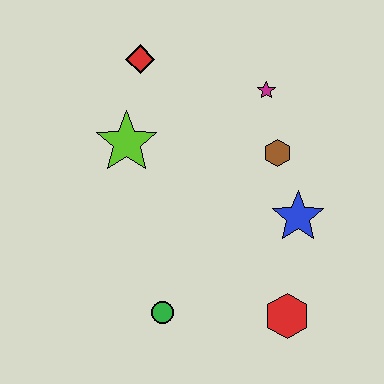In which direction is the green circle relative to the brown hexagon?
The green circle is below the brown hexagon.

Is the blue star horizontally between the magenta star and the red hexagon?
No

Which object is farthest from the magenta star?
The green circle is farthest from the magenta star.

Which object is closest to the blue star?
The brown hexagon is closest to the blue star.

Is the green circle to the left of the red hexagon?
Yes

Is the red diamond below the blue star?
No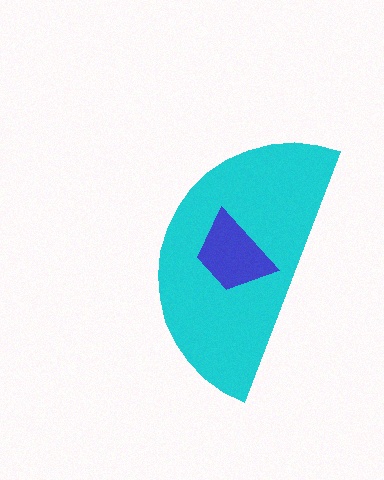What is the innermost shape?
The blue trapezoid.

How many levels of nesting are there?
2.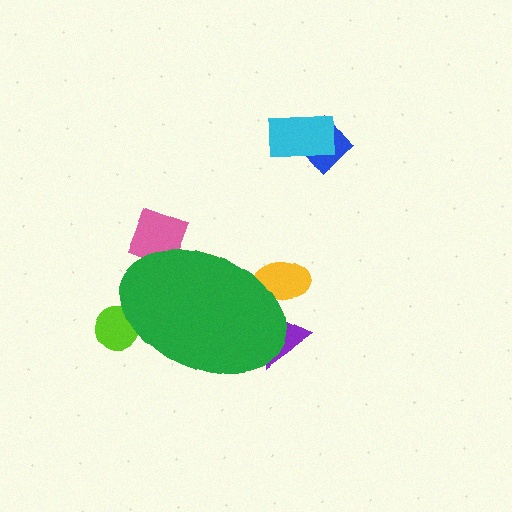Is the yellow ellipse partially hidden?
Yes, the yellow ellipse is partially hidden behind the green ellipse.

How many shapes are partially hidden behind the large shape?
4 shapes are partially hidden.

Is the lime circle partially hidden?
Yes, the lime circle is partially hidden behind the green ellipse.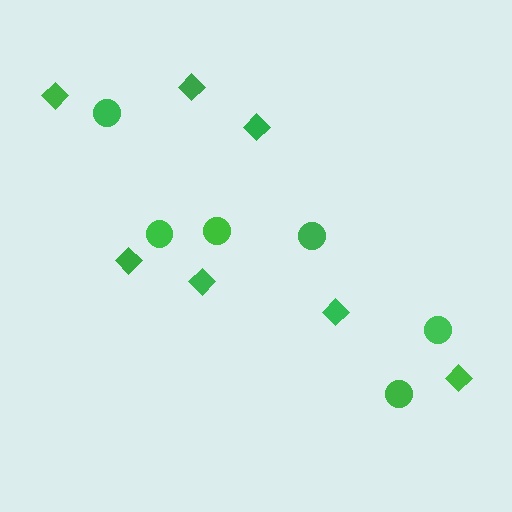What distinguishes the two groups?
There are 2 groups: one group of diamonds (7) and one group of circles (6).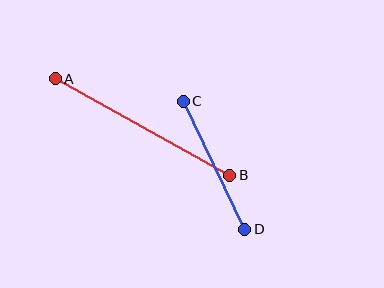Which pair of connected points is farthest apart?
Points A and B are farthest apart.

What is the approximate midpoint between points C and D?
The midpoint is at approximately (214, 165) pixels.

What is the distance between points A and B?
The distance is approximately 199 pixels.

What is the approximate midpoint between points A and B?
The midpoint is at approximately (142, 127) pixels.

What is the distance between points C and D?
The distance is approximately 142 pixels.